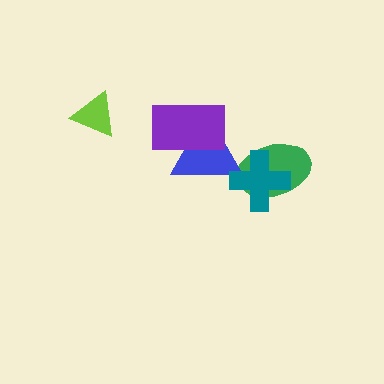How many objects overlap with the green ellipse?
2 objects overlap with the green ellipse.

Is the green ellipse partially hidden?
Yes, it is partially covered by another shape.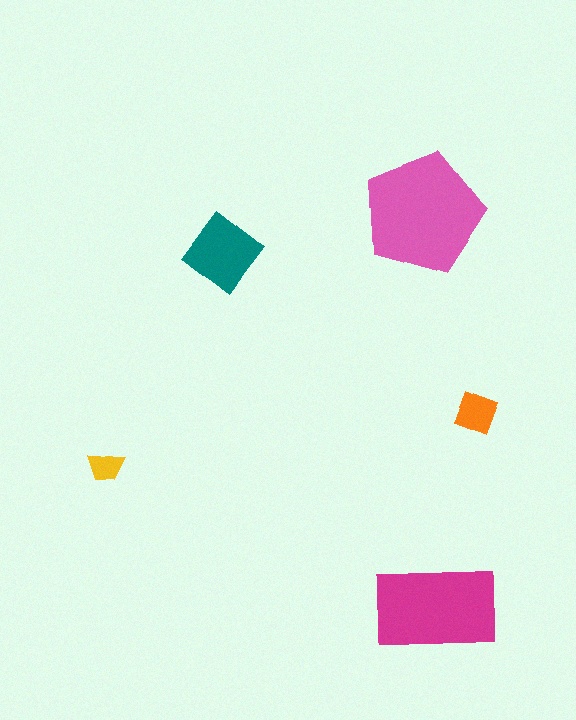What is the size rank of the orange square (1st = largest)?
4th.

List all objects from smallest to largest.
The yellow trapezoid, the orange square, the teal diamond, the magenta rectangle, the pink pentagon.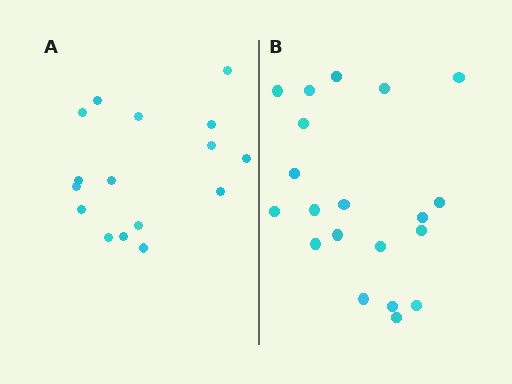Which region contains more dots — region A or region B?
Region B (the right region) has more dots.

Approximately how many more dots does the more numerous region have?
Region B has about 4 more dots than region A.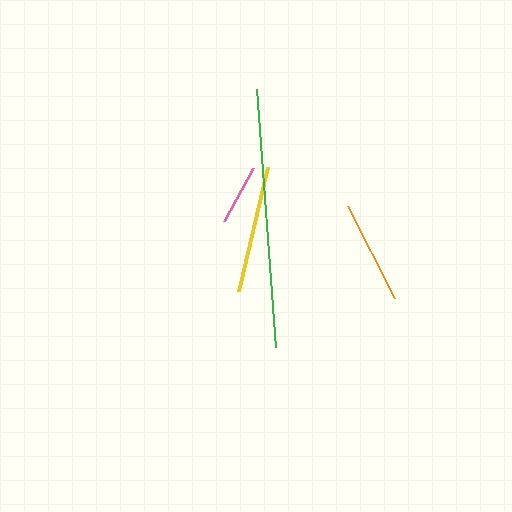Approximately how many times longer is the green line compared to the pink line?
The green line is approximately 4.3 times the length of the pink line.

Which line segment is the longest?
The green line is the longest at approximately 259 pixels.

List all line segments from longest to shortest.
From longest to shortest: green, yellow, orange, pink.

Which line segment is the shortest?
The pink line is the shortest at approximately 61 pixels.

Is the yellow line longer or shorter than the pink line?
The yellow line is longer than the pink line.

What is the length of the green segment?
The green segment is approximately 259 pixels long.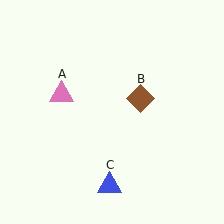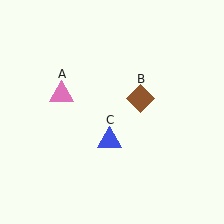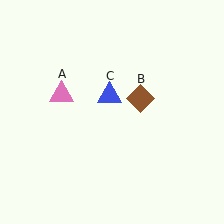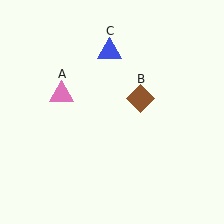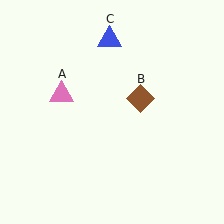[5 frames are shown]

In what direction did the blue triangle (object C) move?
The blue triangle (object C) moved up.